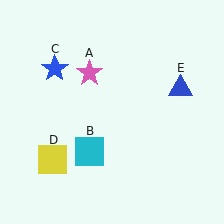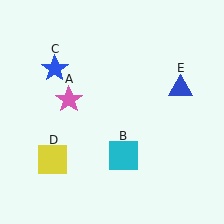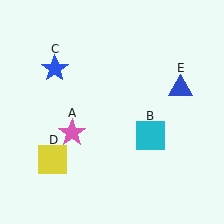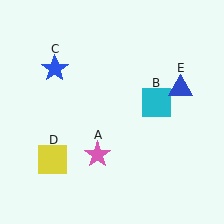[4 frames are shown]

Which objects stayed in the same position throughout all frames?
Blue star (object C) and yellow square (object D) and blue triangle (object E) remained stationary.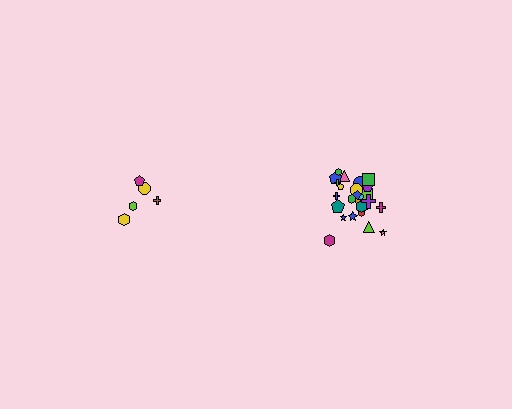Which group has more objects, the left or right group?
The right group.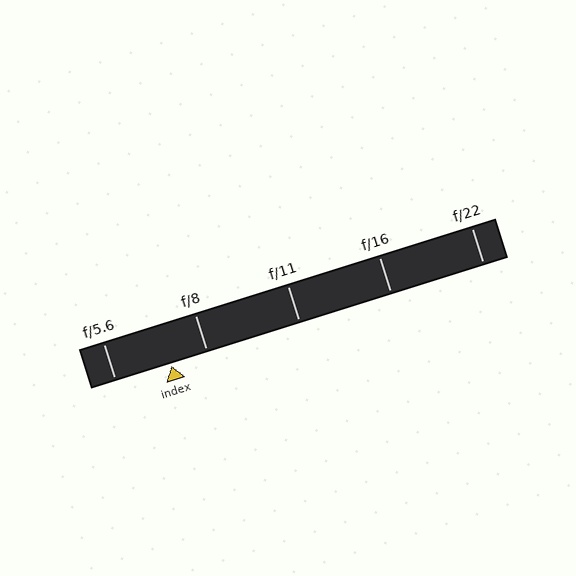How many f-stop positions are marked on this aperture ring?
There are 5 f-stop positions marked.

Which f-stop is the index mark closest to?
The index mark is closest to f/8.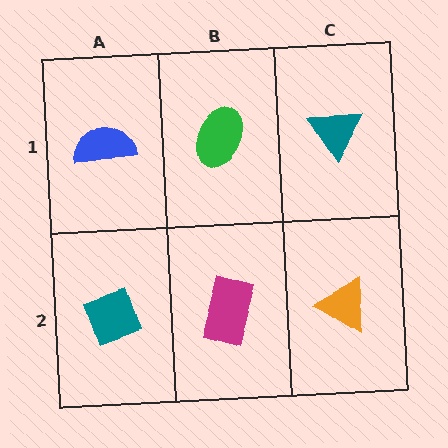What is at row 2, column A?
A teal diamond.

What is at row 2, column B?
A magenta rectangle.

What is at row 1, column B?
A green ellipse.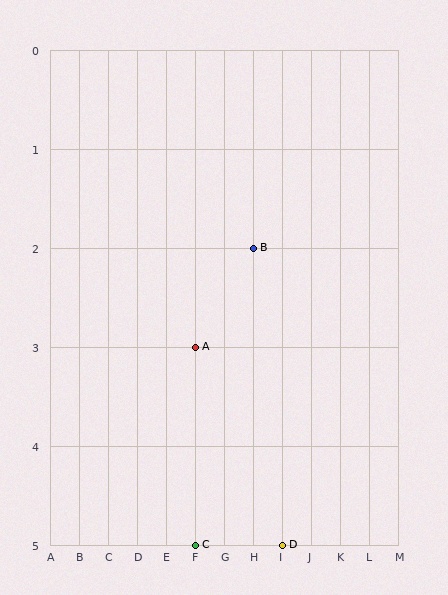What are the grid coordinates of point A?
Point A is at grid coordinates (F, 3).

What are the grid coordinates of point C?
Point C is at grid coordinates (F, 5).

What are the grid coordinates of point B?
Point B is at grid coordinates (H, 2).